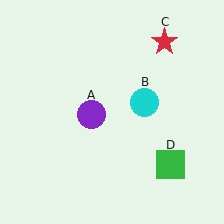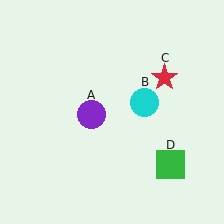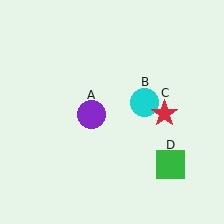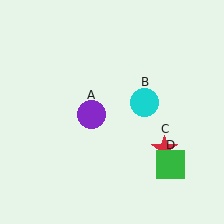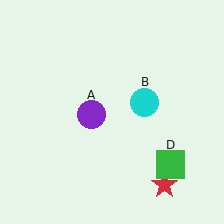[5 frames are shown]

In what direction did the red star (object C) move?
The red star (object C) moved down.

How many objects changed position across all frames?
1 object changed position: red star (object C).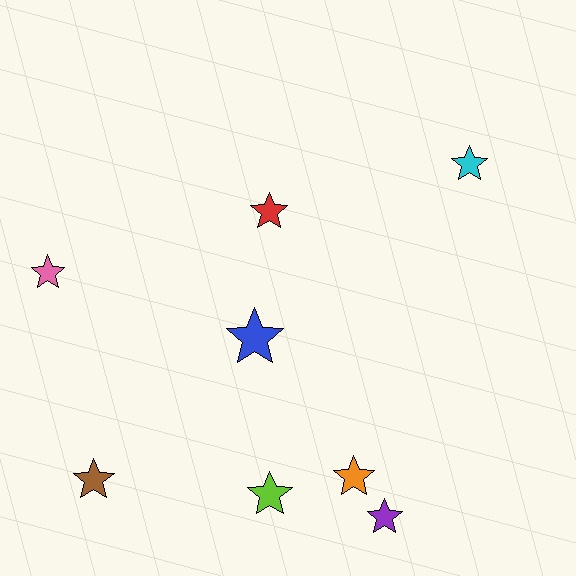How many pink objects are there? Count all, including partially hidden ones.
There is 1 pink object.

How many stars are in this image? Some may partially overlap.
There are 8 stars.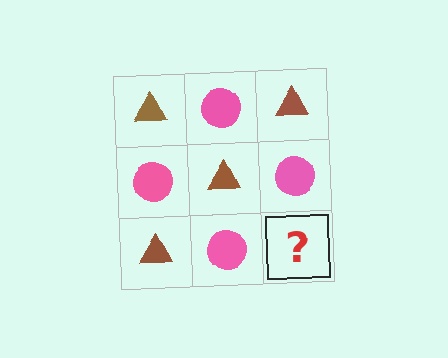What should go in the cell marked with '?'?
The missing cell should contain a brown triangle.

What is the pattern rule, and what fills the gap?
The rule is that it alternates brown triangle and pink circle in a checkerboard pattern. The gap should be filled with a brown triangle.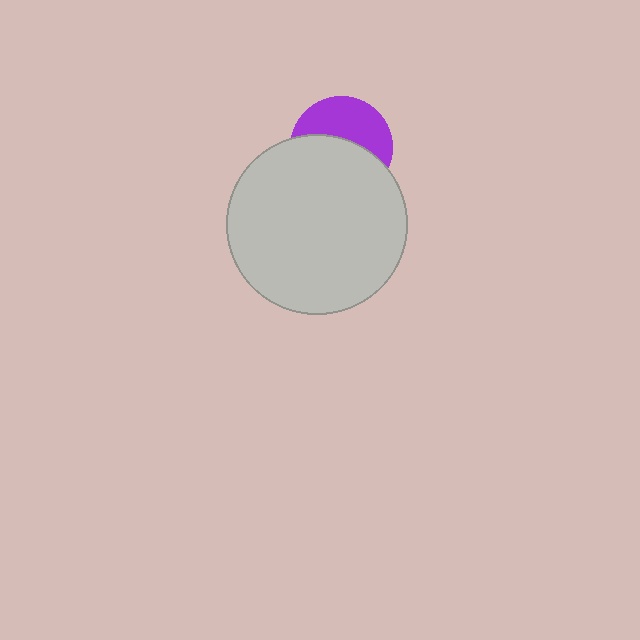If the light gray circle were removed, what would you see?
You would see the complete purple circle.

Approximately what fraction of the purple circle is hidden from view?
Roughly 56% of the purple circle is hidden behind the light gray circle.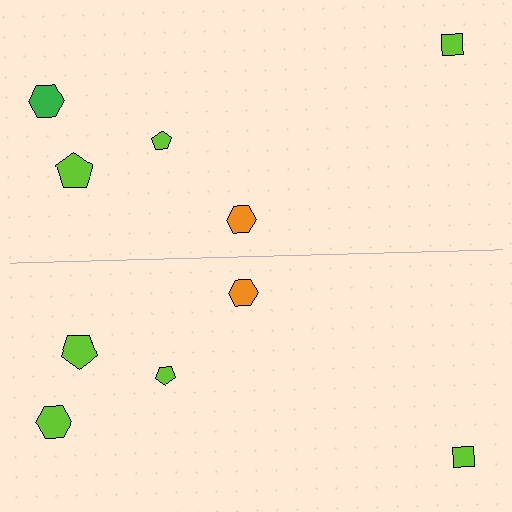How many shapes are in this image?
There are 10 shapes in this image.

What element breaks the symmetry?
The lime hexagon on the bottom side breaks the symmetry — its mirror counterpart is green.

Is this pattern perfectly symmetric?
No, the pattern is not perfectly symmetric. The lime hexagon on the bottom side breaks the symmetry — its mirror counterpart is green.